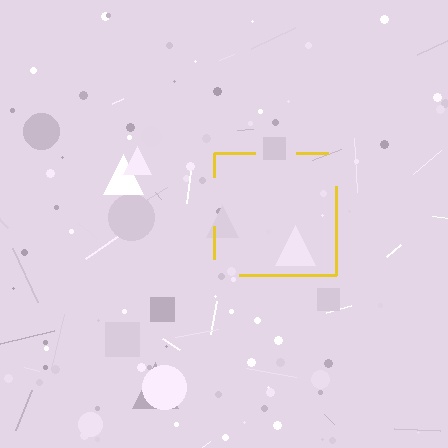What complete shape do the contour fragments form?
The contour fragments form a square.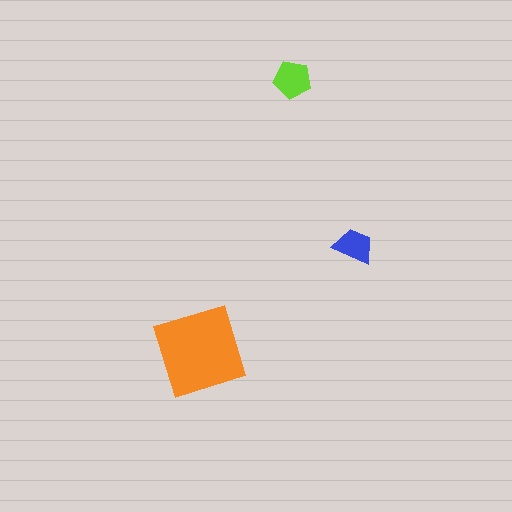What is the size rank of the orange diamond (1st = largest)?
1st.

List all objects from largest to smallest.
The orange diamond, the lime pentagon, the blue trapezoid.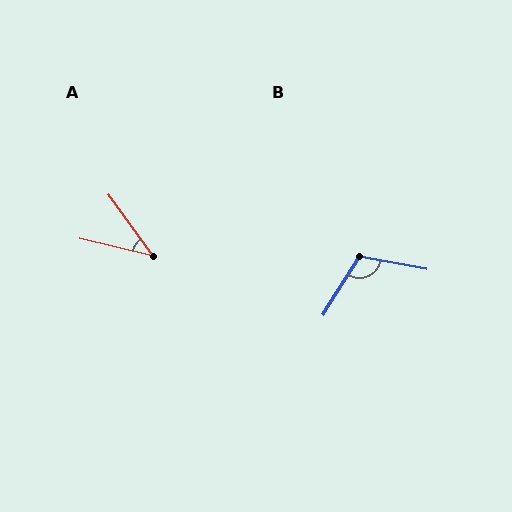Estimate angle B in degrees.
Approximately 112 degrees.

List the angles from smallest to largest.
A (40°), B (112°).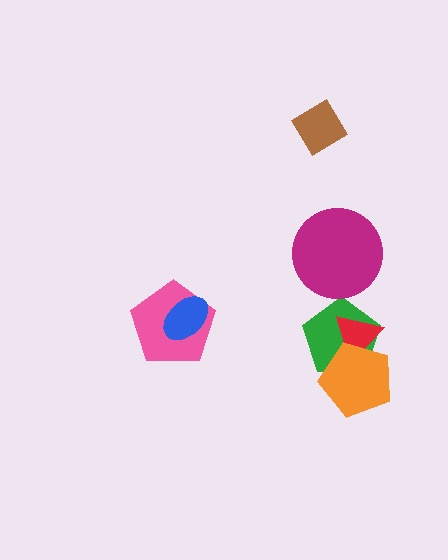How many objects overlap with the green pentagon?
2 objects overlap with the green pentagon.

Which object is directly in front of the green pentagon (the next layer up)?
The red triangle is directly in front of the green pentagon.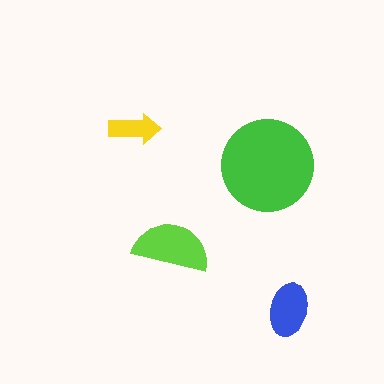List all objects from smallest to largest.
The yellow arrow, the blue ellipse, the lime semicircle, the green circle.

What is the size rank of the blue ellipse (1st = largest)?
3rd.